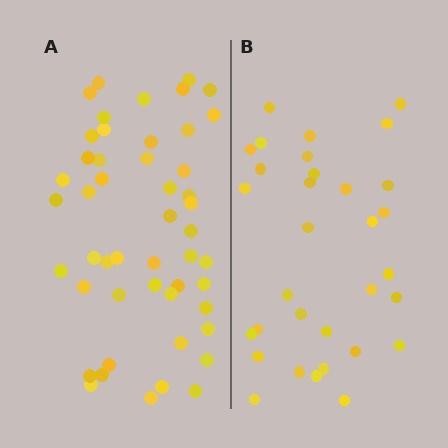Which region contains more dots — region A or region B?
Region A (the left region) has more dots.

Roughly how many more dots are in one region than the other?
Region A has approximately 15 more dots than region B.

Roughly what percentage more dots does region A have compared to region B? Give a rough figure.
About 55% more.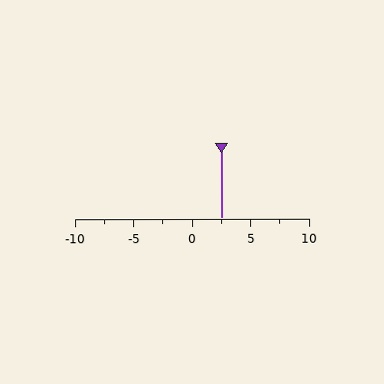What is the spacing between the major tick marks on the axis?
The major ticks are spaced 5 apart.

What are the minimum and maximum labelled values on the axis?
The axis runs from -10 to 10.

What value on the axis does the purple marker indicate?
The marker indicates approximately 2.5.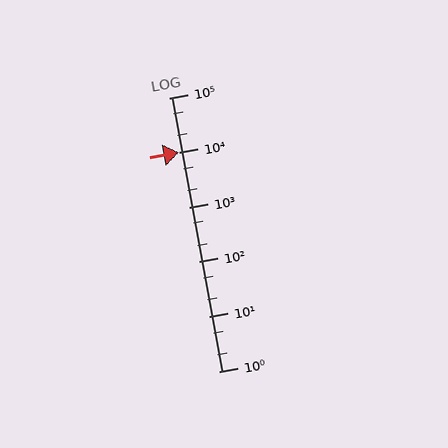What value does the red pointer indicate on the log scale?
The pointer indicates approximately 10000.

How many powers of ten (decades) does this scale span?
The scale spans 5 decades, from 1 to 100000.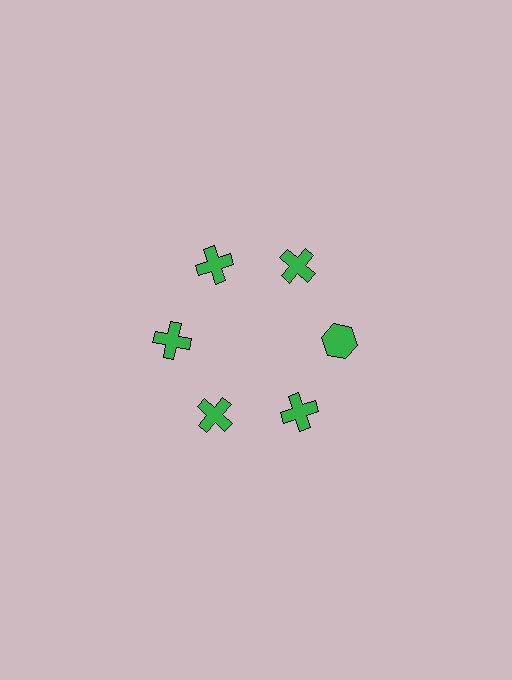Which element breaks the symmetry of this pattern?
The green hexagon at roughly the 3 o'clock position breaks the symmetry. All other shapes are green crosses.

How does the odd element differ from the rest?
It has a different shape: hexagon instead of cross.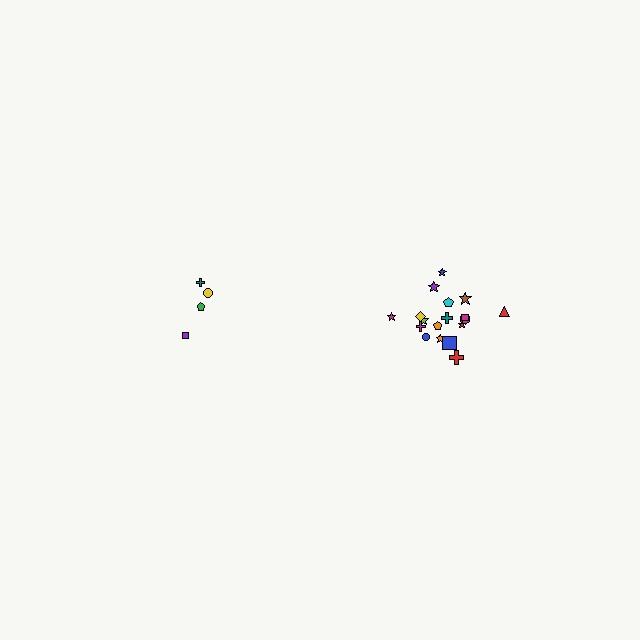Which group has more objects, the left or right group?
The right group.